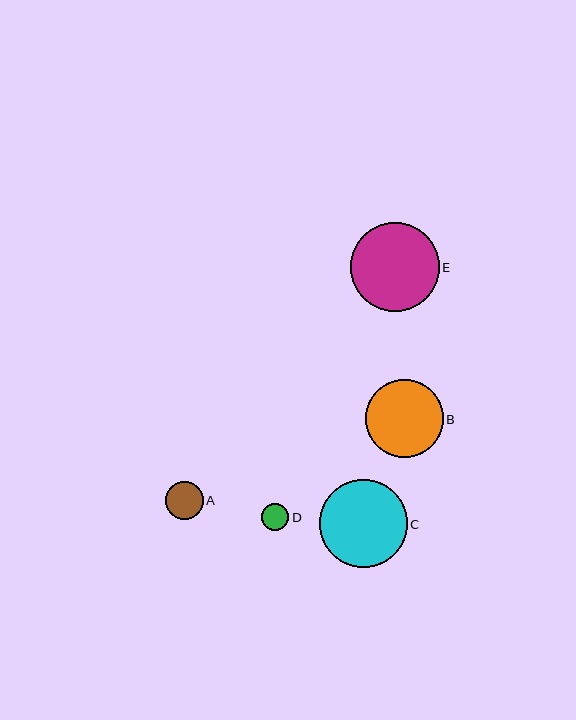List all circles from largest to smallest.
From largest to smallest: E, C, B, A, D.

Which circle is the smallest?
Circle D is the smallest with a size of approximately 28 pixels.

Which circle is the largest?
Circle E is the largest with a size of approximately 89 pixels.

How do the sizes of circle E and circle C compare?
Circle E and circle C are approximately the same size.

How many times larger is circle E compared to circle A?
Circle E is approximately 2.3 times the size of circle A.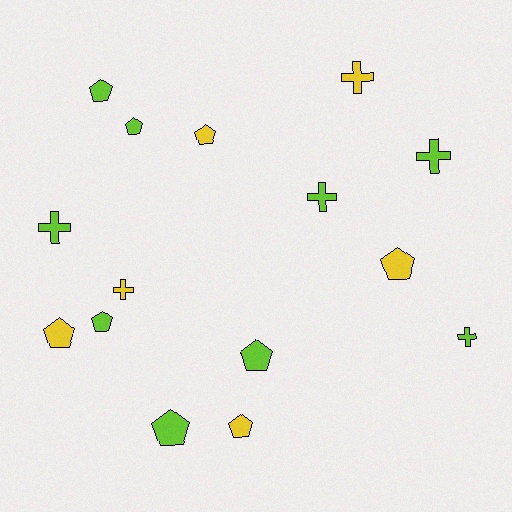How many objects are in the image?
There are 15 objects.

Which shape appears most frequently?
Pentagon, with 9 objects.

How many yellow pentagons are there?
There are 4 yellow pentagons.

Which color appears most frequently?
Lime, with 9 objects.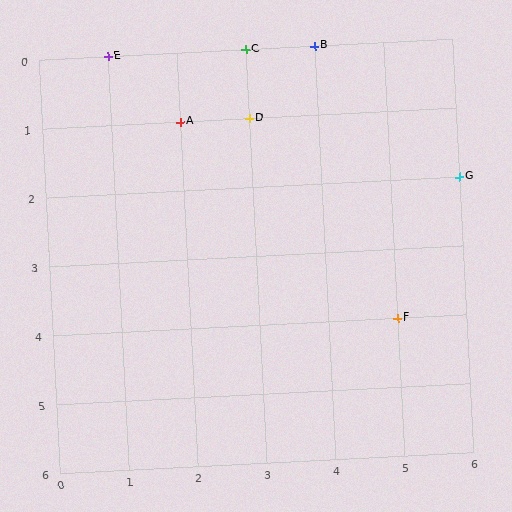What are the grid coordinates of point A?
Point A is at grid coordinates (2, 1).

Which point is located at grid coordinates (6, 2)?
Point G is at (6, 2).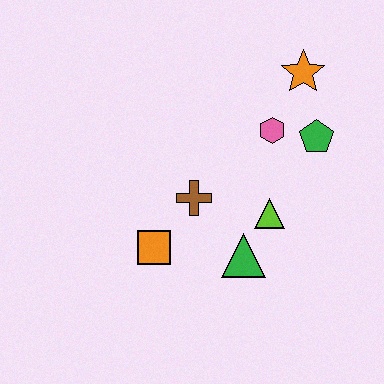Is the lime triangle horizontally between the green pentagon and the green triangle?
Yes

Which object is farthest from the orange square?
The orange star is farthest from the orange square.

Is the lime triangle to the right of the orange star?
No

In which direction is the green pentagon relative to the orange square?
The green pentagon is to the right of the orange square.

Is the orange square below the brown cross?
Yes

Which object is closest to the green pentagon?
The pink hexagon is closest to the green pentagon.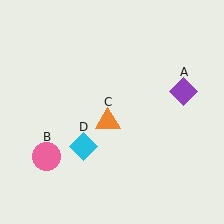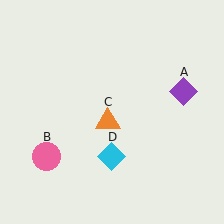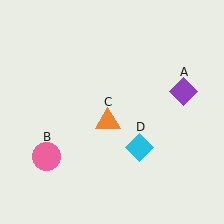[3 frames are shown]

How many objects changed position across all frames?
1 object changed position: cyan diamond (object D).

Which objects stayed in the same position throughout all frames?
Purple diamond (object A) and pink circle (object B) and orange triangle (object C) remained stationary.